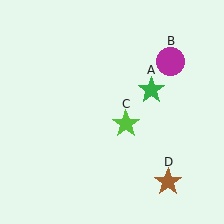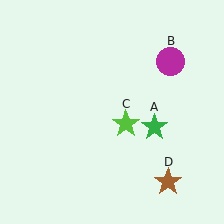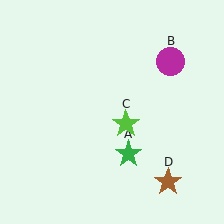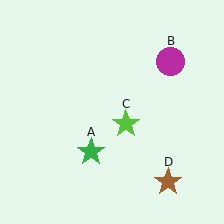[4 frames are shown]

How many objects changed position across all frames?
1 object changed position: green star (object A).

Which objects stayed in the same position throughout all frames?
Magenta circle (object B) and lime star (object C) and brown star (object D) remained stationary.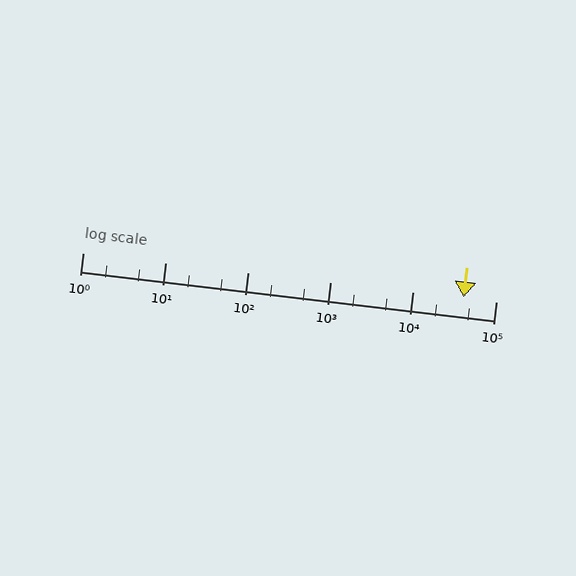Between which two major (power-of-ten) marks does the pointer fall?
The pointer is between 10000 and 100000.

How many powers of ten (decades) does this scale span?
The scale spans 5 decades, from 1 to 100000.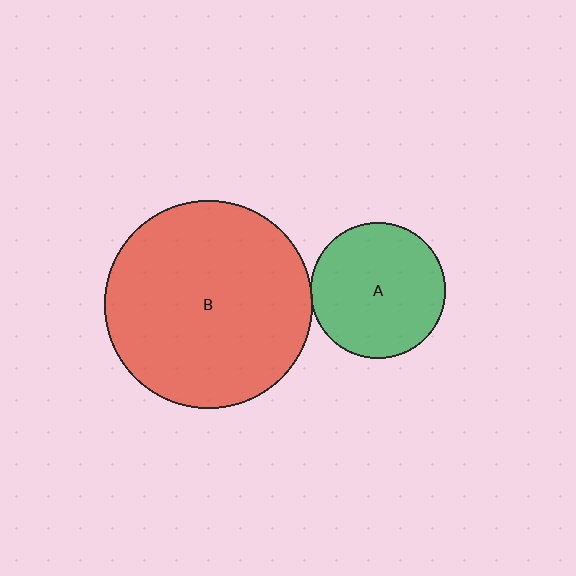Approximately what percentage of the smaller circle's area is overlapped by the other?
Approximately 5%.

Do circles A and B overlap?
Yes.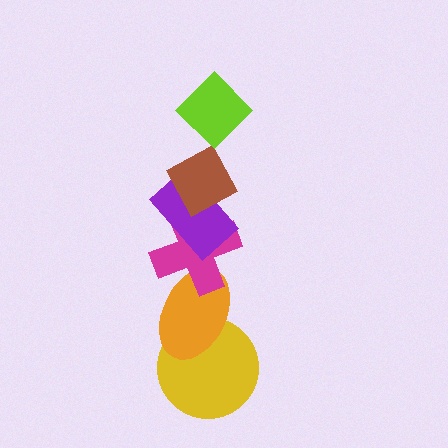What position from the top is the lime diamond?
The lime diamond is 1st from the top.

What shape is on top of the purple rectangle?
The brown diamond is on top of the purple rectangle.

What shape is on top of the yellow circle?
The orange ellipse is on top of the yellow circle.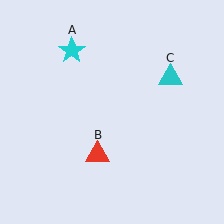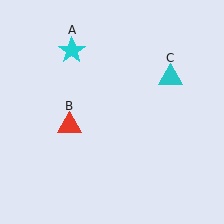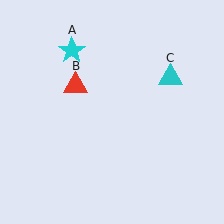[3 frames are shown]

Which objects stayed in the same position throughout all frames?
Cyan star (object A) and cyan triangle (object C) remained stationary.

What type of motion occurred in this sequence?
The red triangle (object B) rotated clockwise around the center of the scene.